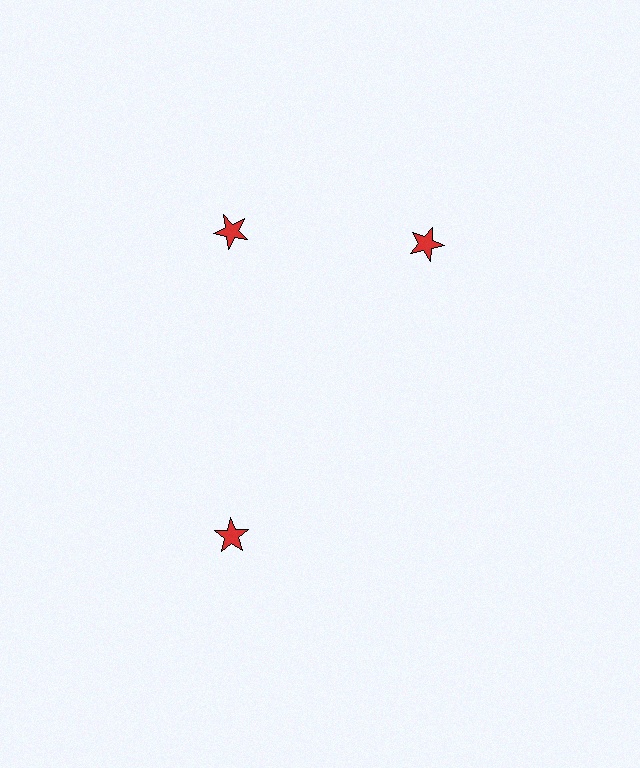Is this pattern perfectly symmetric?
No. The 3 red stars are arranged in a ring, but one element near the 3 o'clock position is rotated out of alignment along the ring, breaking the 3-fold rotational symmetry.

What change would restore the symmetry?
The symmetry would be restored by rotating it back into even spacing with its neighbors so that all 3 stars sit at equal angles and equal distance from the center.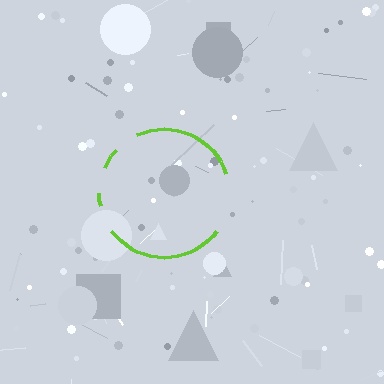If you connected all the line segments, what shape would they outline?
They would outline a circle.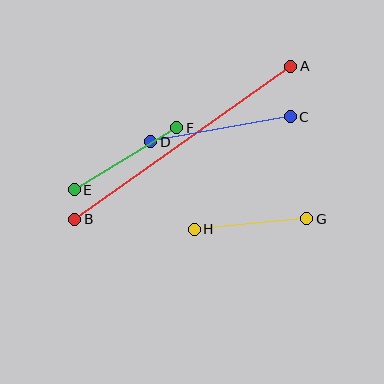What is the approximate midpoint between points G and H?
The midpoint is at approximately (250, 224) pixels.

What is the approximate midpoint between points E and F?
The midpoint is at approximately (126, 159) pixels.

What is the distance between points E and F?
The distance is approximately 119 pixels.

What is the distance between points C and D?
The distance is approximately 142 pixels.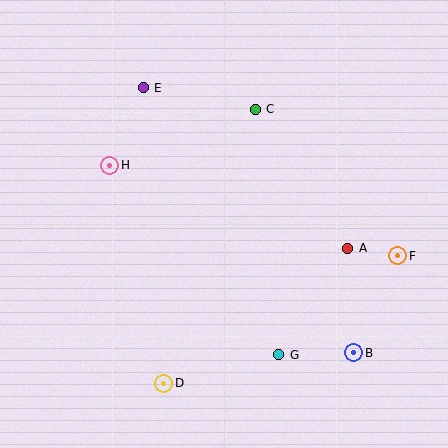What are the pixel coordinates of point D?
Point D is at (163, 383).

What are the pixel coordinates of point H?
Point H is at (110, 165).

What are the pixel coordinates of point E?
Point E is at (143, 88).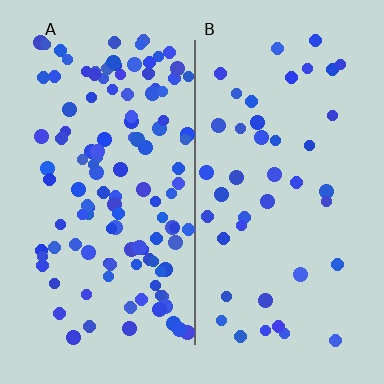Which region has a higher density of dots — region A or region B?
A (the left).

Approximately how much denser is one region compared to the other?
Approximately 2.8× — region A over region B.